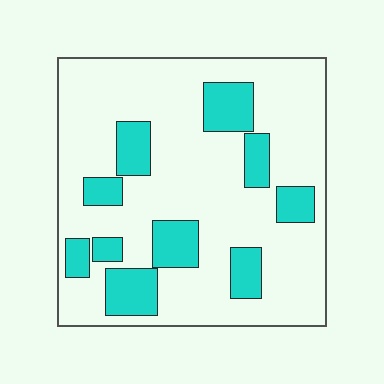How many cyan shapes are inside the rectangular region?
10.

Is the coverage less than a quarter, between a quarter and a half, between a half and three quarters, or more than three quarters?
Less than a quarter.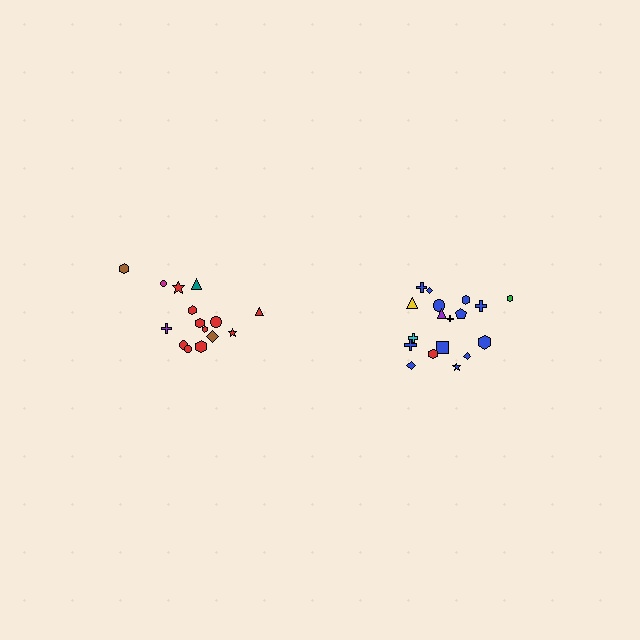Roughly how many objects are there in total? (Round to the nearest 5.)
Roughly 35 objects in total.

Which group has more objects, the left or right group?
The right group.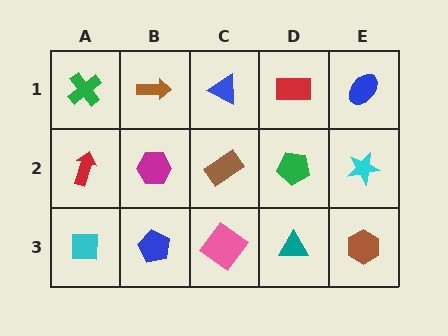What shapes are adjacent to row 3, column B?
A magenta hexagon (row 2, column B), a cyan square (row 3, column A), a pink diamond (row 3, column C).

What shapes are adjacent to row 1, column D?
A green pentagon (row 2, column D), a blue triangle (row 1, column C), a blue ellipse (row 1, column E).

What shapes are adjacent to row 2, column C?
A blue triangle (row 1, column C), a pink diamond (row 3, column C), a magenta hexagon (row 2, column B), a green pentagon (row 2, column D).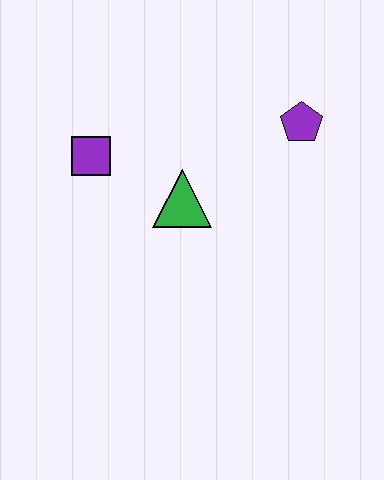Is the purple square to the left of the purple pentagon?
Yes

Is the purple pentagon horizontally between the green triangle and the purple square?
No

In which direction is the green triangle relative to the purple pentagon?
The green triangle is to the left of the purple pentagon.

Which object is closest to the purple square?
The green triangle is closest to the purple square.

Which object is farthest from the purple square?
The purple pentagon is farthest from the purple square.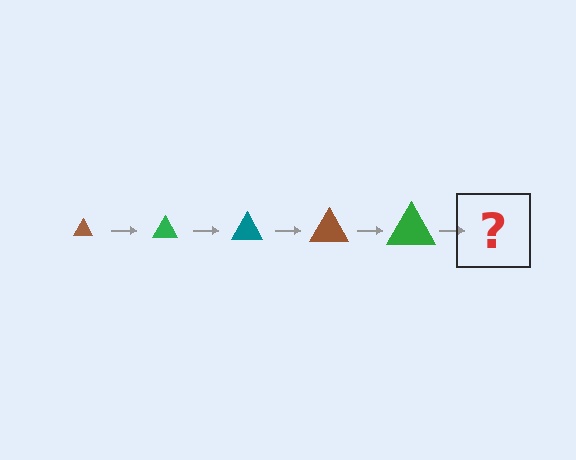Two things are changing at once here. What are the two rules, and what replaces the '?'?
The two rules are that the triangle grows larger each step and the color cycles through brown, green, and teal. The '?' should be a teal triangle, larger than the previous one.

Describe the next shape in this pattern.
It should be a teal triangle, larger than the previous one.